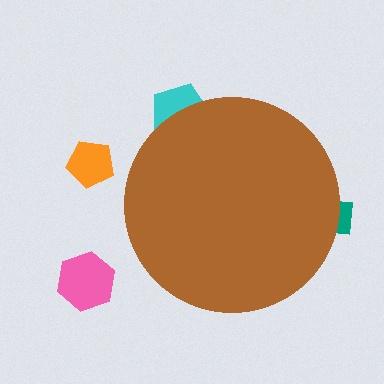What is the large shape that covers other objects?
A brown circle.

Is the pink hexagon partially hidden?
No, the pink hexagon is fully visible.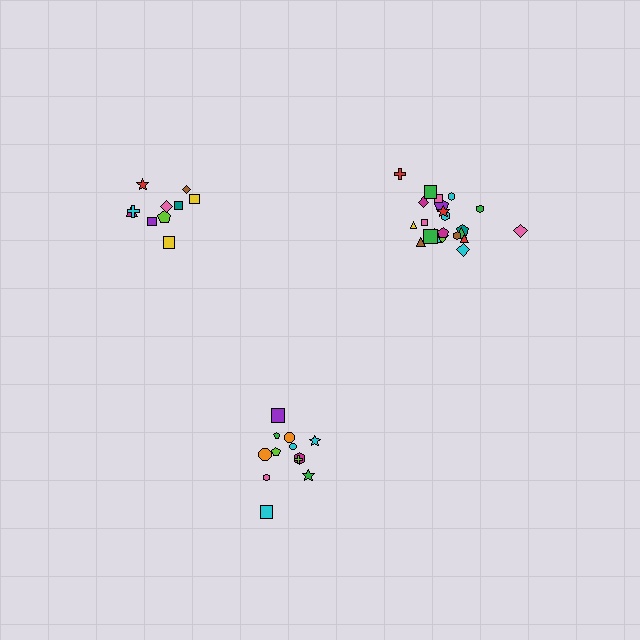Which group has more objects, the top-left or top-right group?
The top-right group.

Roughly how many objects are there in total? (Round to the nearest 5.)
Roughly 45 objects in total.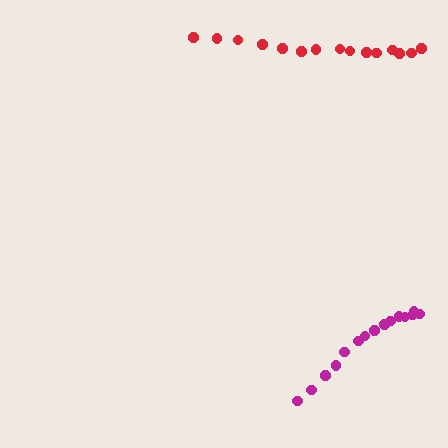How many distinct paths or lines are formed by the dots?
There are 2 distinct paths.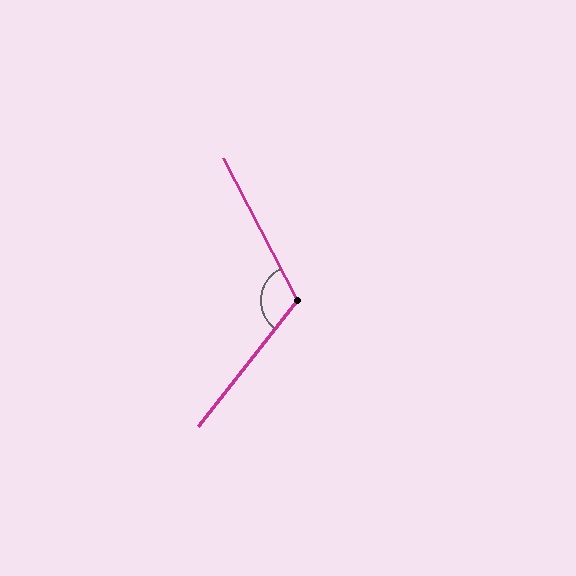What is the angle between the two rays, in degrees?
Approximately 115 degrees.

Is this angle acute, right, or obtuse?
It is obtuse.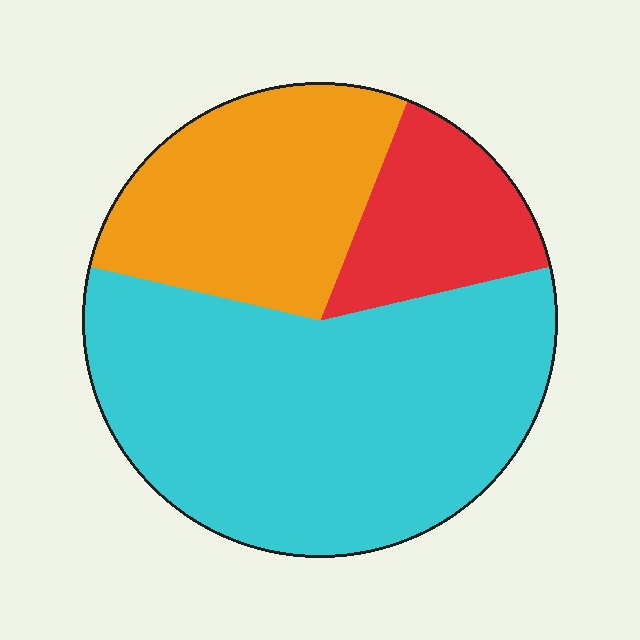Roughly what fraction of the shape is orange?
Orange covers around 30% of the shape.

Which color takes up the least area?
Red, at roughly 15%.